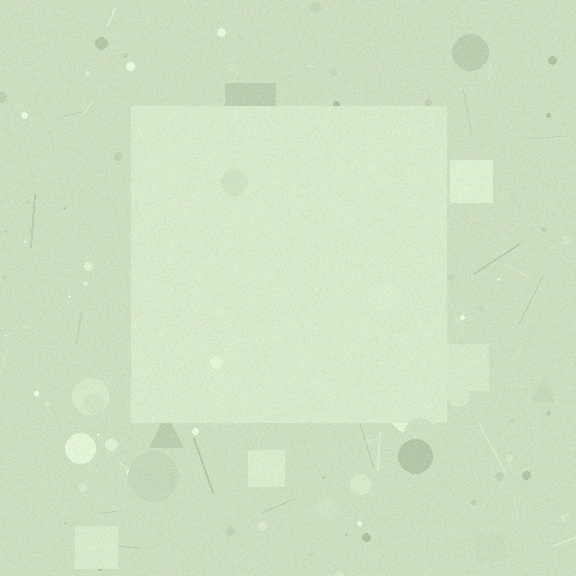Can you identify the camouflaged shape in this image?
The camouflaged shape is a square.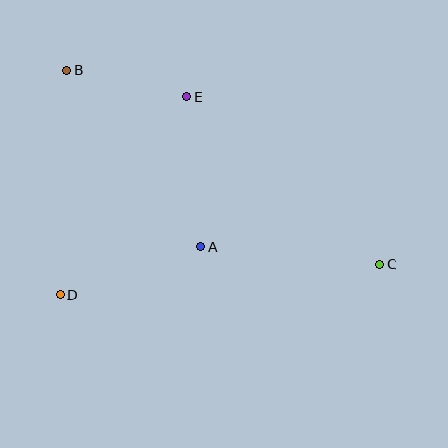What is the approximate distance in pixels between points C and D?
The distance between C and D is approximately 321 pixels.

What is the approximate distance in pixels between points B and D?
The distance between B and D is approximately 224 pixels.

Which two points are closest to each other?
Points B and E are closest to each other.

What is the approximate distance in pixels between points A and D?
The distance between A and D is approximately 149 pixels.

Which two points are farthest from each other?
Points B and C are farthest from each other.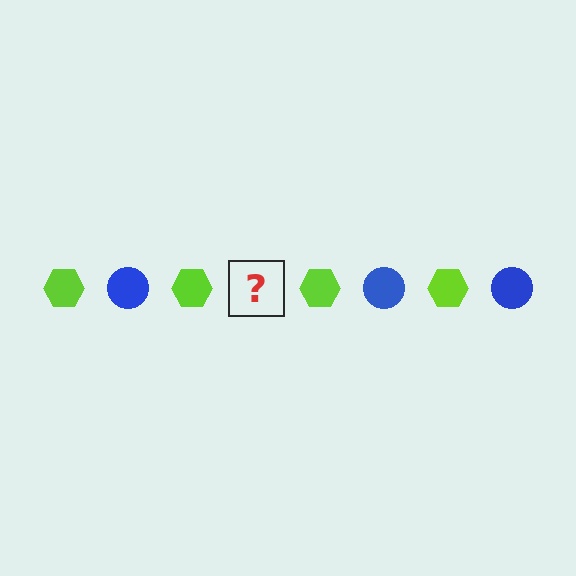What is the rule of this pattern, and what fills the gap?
The rule is that the pattern alternates between lime hexagon and blue circle. The gap should be filled with a blue circle.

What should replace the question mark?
The question mark should be replaced with a blue circle.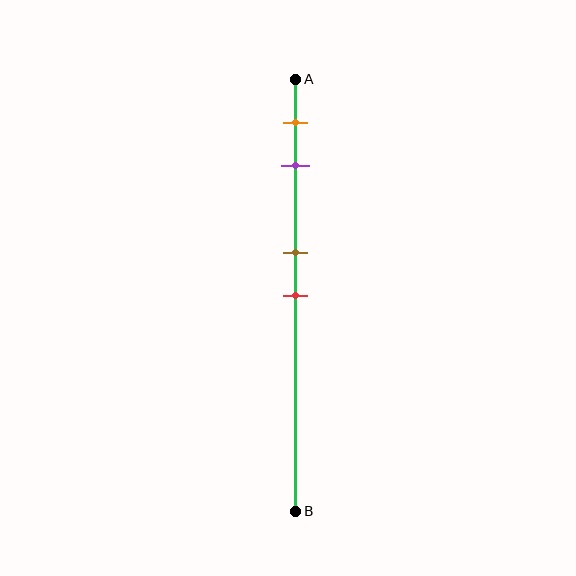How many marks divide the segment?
There are 4 marks dividing the segment.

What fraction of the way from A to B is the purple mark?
The purple mark is approximately 20% (0.2) of the way from A to B.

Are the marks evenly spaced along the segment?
No, the marks are not evenly spaced.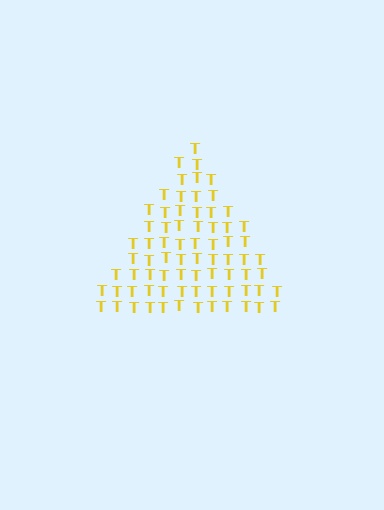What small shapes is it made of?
It is made of small letter T's.